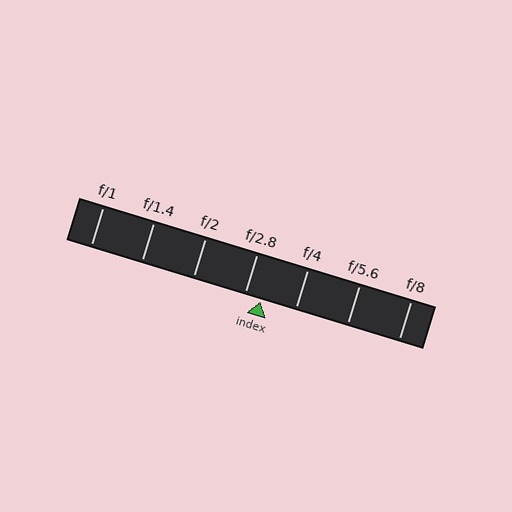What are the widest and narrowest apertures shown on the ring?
The widest aperture shown is f/1 and the narrowest is f/8.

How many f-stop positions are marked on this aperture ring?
There are 7 f-stop positions marked.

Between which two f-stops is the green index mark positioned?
The index mark is between f/2.8 and f/4.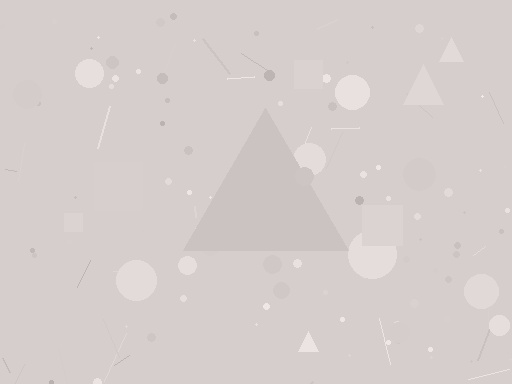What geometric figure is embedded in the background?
A triangle is embedded in the background.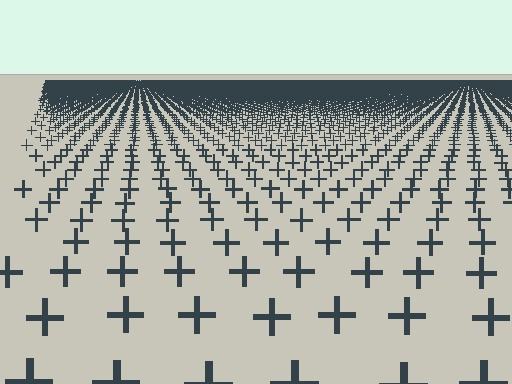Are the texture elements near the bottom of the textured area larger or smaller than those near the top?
Larger. Near the bottom, elements are closer to the viewer and appear at a bigger on-screen size.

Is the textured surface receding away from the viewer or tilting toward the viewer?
The surface is receding away from the viewer. Texture elements get smaller and denser toward the top.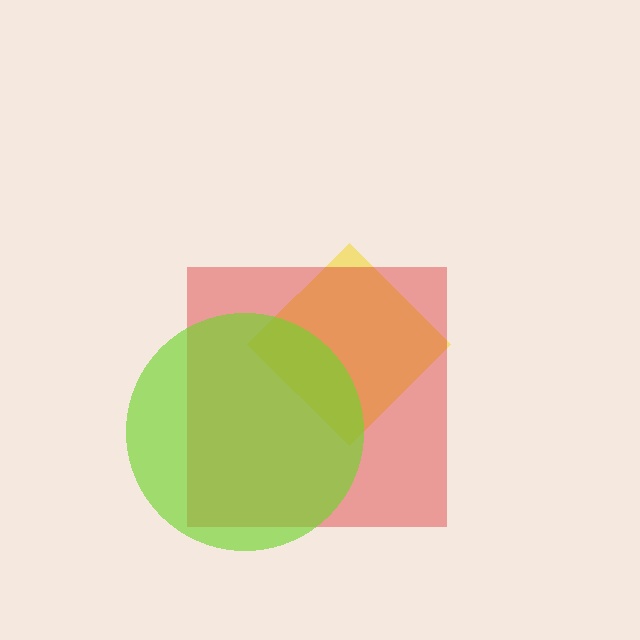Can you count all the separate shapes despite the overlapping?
Yes, there are 3 separate shapes.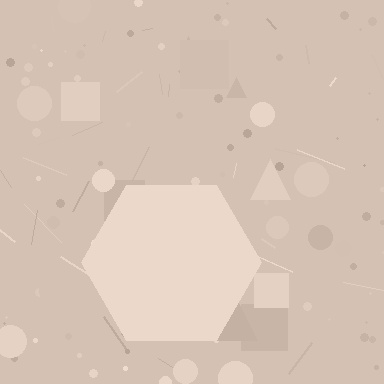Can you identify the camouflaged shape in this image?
The camouflaged shape is a hexagon.